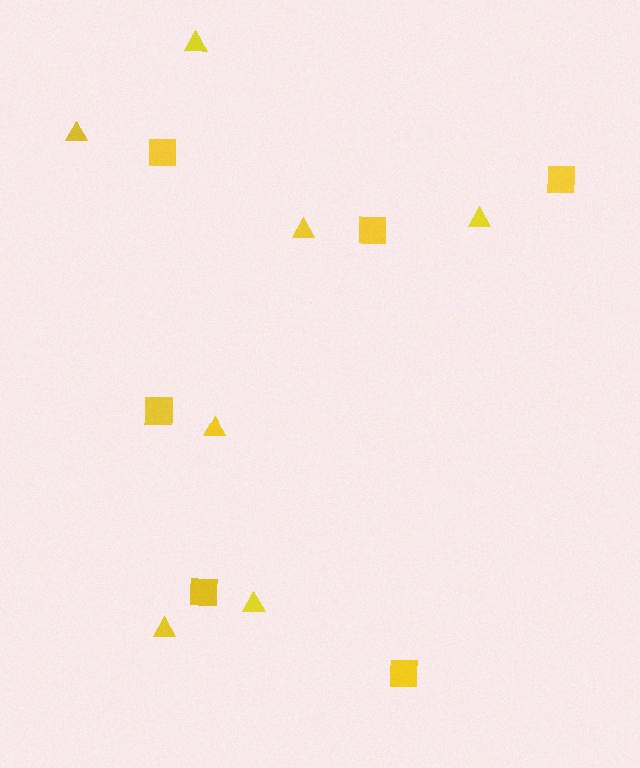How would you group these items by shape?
There are 2 groups: one group of triangles (7) and one group of squares (6).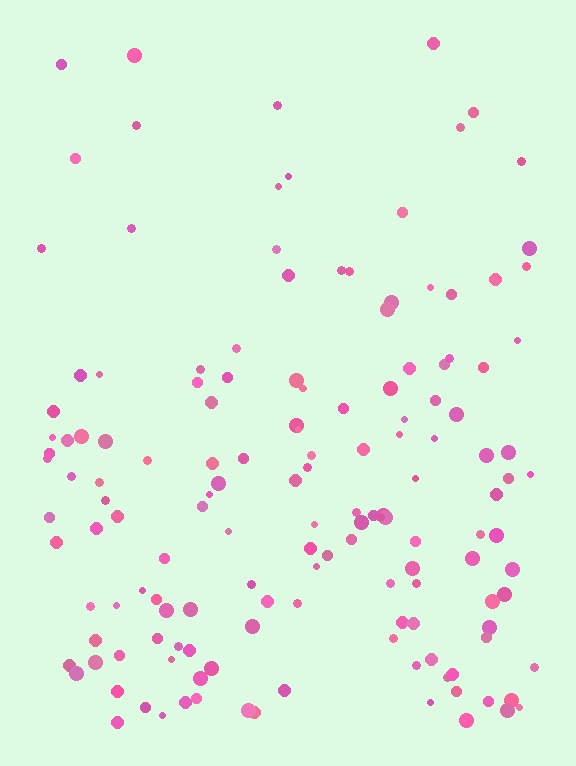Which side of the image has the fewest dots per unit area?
The top.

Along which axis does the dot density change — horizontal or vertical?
Vertical.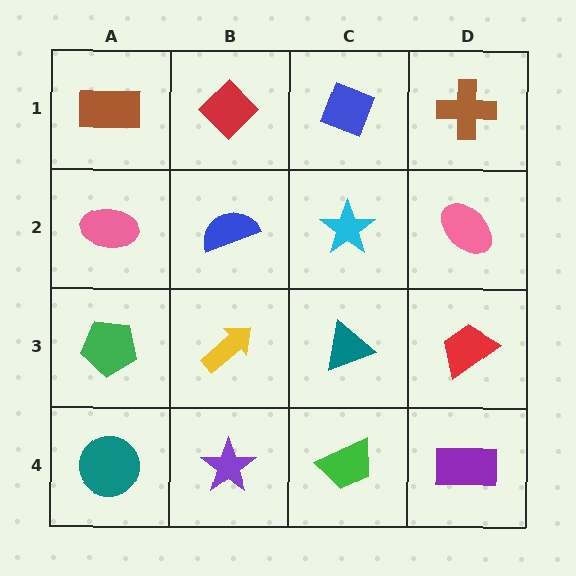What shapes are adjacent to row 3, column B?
A blue semicircle (row 2, column B), a purple star (row 4, column B), a green pentagon (row 3, column A), a teal triangle (row 3, column C).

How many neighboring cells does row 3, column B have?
4.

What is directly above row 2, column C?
A blue diamond.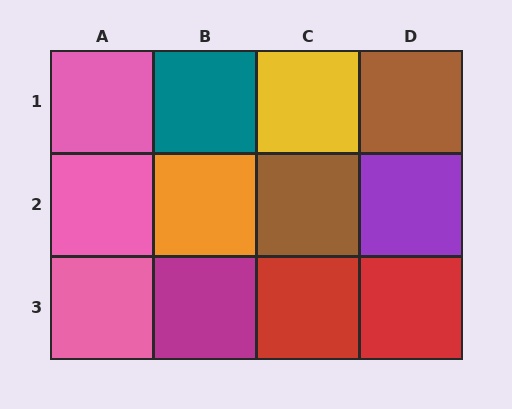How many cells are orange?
1 cell is orange.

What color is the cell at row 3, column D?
Red.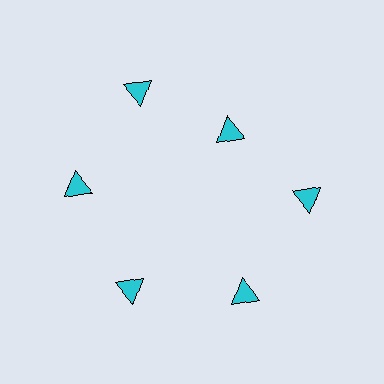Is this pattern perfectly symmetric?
No. The 6 cyan triangles are arranged in a ring, but one element near the 1 o'clock position is pulled inward toward the center, breaking the 6-fold rotational symmetry.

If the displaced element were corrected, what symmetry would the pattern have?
It would have 6-fold rotational symmetry — the pattern would map onto itself every 60 degrees.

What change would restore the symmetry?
The symmetry would be restored by moving it outward, back onto the ring so that all 6 triangles sit at equal angles and equal distance from the center.